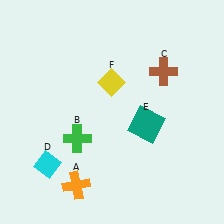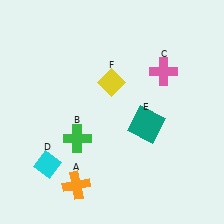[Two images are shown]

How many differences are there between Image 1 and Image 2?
There is 1 difference between the two images.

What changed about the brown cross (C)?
In Image 1, C is brown. In Image 2, it changed to pink.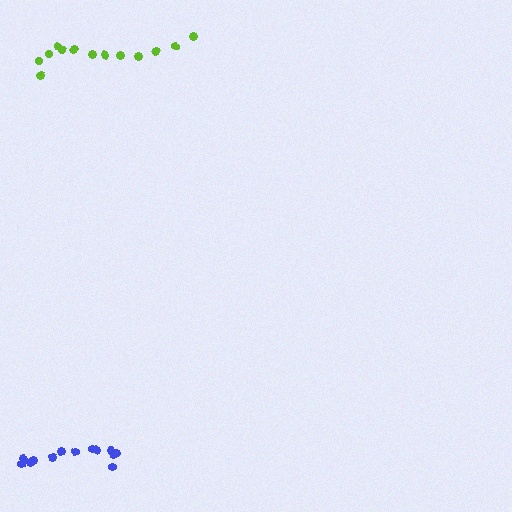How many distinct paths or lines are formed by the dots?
There are 2 distinct paths.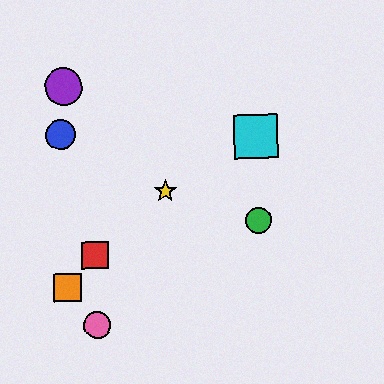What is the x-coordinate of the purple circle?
The purple circle is at x≈64.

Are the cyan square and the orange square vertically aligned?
No, the cyan square is at x≈256 and the orange square is at x≈67.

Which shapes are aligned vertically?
The green circle, the cyan square are aligned vertically.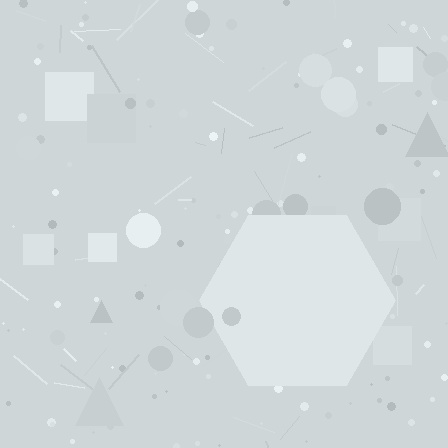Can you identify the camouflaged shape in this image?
The camouflaged shape is a hexagon.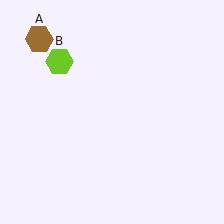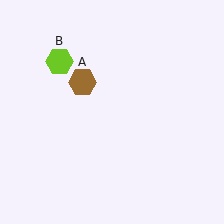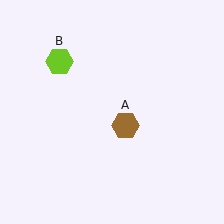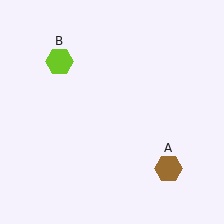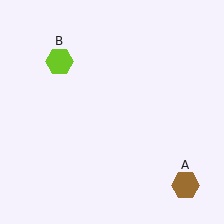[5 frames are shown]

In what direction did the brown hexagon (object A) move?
The brown hexagon (object A) moved down and to the right.